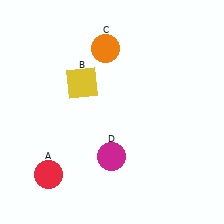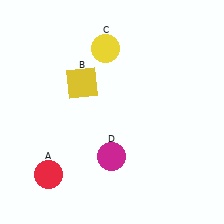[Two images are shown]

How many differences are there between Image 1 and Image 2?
There is 1 difference between the two images.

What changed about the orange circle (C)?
In Image 1, C is orange. In Image 2, it changed to yellow.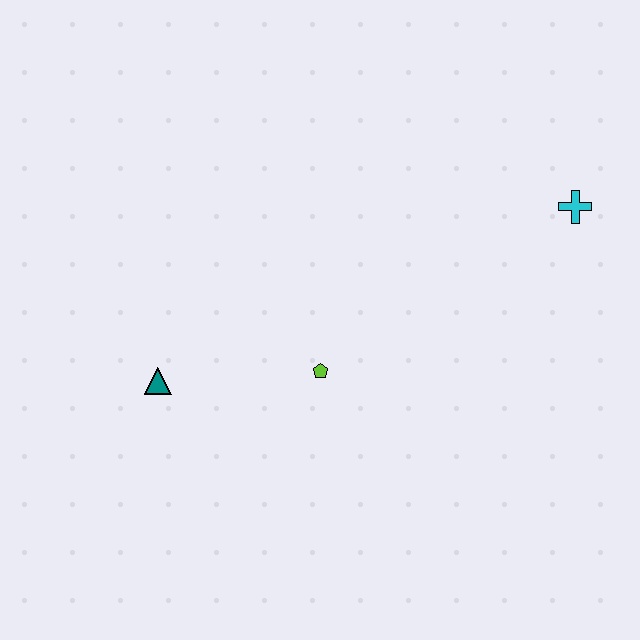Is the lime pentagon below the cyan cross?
Yes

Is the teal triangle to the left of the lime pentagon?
Yes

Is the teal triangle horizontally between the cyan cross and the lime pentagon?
No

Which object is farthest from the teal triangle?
The cyan cross is farthest from the teal triangle.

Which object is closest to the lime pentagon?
The teal triangle is closest to the lime pentagon.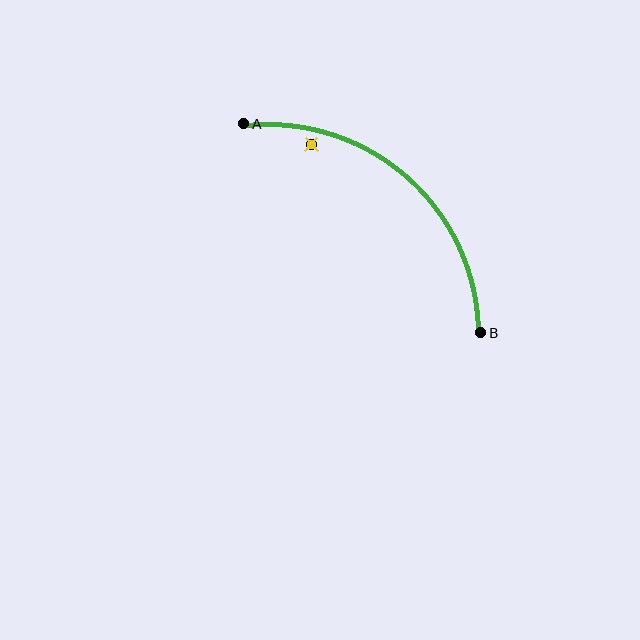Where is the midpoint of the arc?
The arc midpoint is the point on the curve farthest from the straight line joining A and B. It sits above and to the right of that line.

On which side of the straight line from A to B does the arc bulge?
The arc bulges above and to the right of the straight line connecting A and B.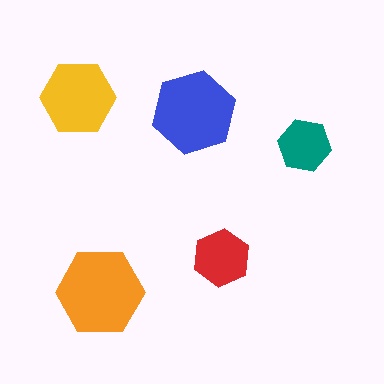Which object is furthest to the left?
The yellow hexagon is leftmost.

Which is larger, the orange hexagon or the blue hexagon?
The orange one.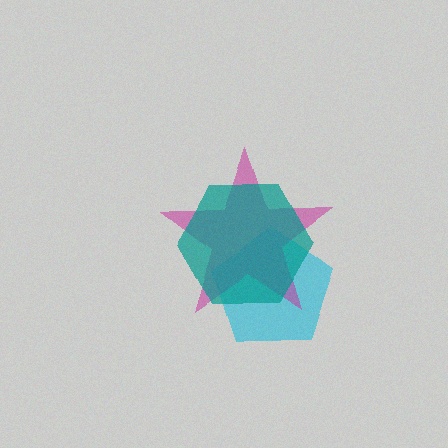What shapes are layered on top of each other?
The layered shapes are: a cyan pentagon, a magenta star, a teal hexagon.